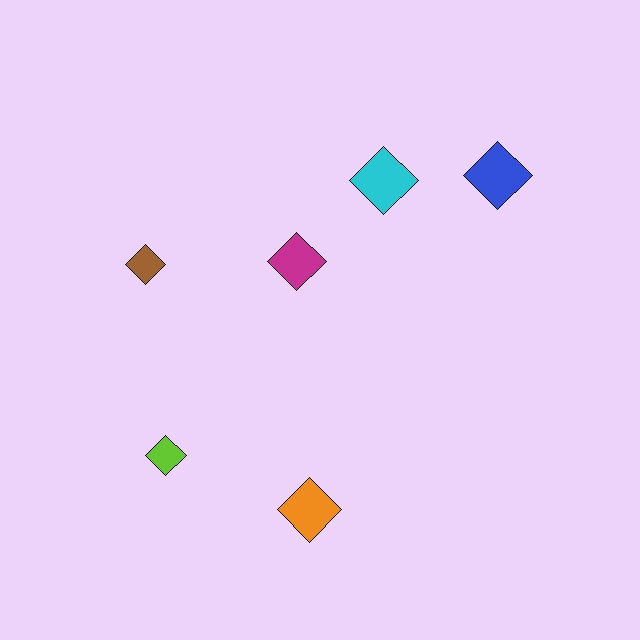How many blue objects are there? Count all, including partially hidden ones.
There is 1 blue object.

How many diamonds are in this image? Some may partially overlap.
There are 6 diamonds.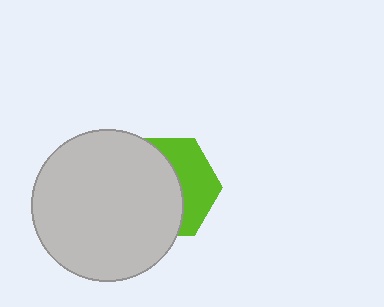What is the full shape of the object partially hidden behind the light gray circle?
The partially hidden object is a lime hexagon.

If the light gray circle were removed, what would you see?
You would see the complete lime hexagon.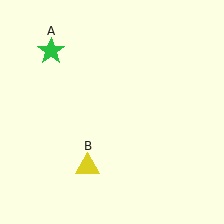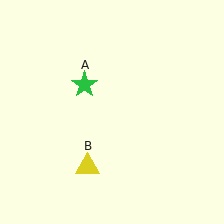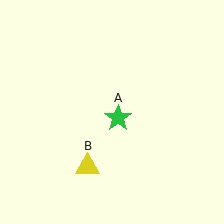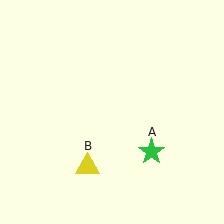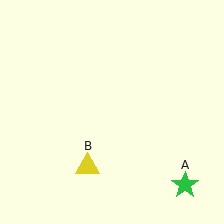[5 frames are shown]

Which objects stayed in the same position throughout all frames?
Yellow triangle (object B) remained stationary.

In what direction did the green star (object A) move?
The green star (object A) moved down and to the right.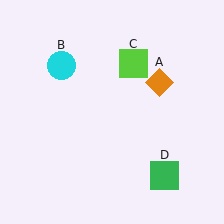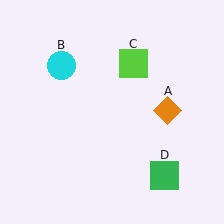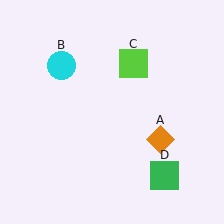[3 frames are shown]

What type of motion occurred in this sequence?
The orange diamond (object A) rotated clockwise around the center of the scene.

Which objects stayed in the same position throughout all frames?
Cyan circle (object B) and lime square (object C) and green square (object D) remained stationary.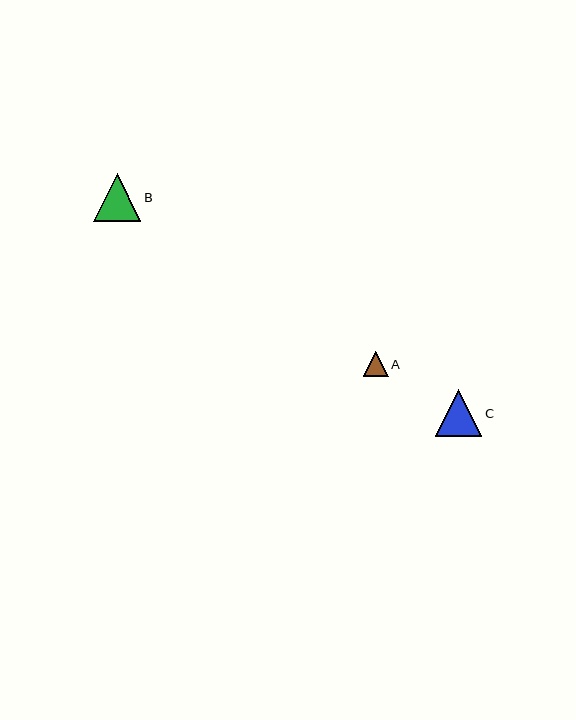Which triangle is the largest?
Triangle B is the largest with a size of approximately 47 pixels.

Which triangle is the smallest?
Triangle A is the smallest with a size of approximately 25 pixels.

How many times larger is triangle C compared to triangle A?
Triangle C is approximately 1.9 times the size of triangle A.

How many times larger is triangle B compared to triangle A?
Triangle B is approximately 1.9 times the size of triangle A.